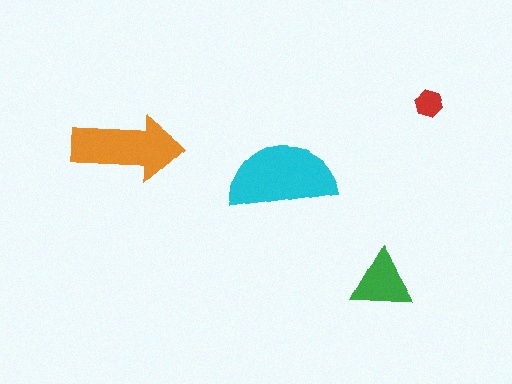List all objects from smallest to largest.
The red hexagon, the green triangle, the orange arrow, the cyan semicircle.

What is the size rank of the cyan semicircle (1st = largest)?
1st.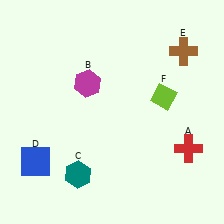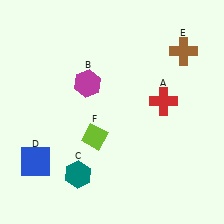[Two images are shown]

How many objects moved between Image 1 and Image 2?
2 objects moved between the two images.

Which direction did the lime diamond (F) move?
The lime diamond (F) moved left.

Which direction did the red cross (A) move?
The red cross (A) moved up.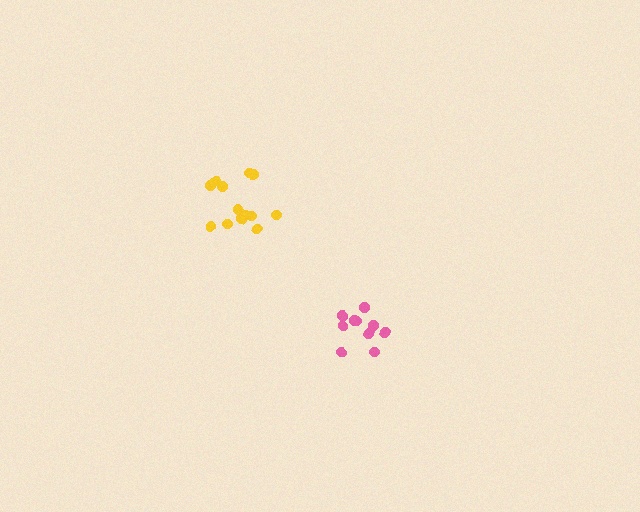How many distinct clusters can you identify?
There are 2 distinct clusters.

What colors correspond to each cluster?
The clusters are colored: pink, yellow.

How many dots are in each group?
Group 1: 10 dots, Group 2: 13 dots (23 total).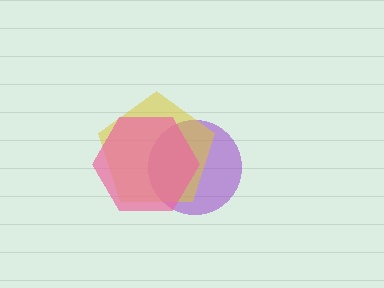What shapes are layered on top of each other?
The layered shapes are: a purple circle, a yellow pentagon, a pink hexagon.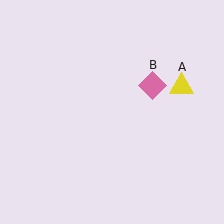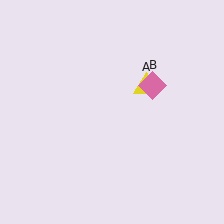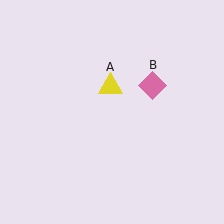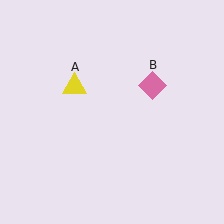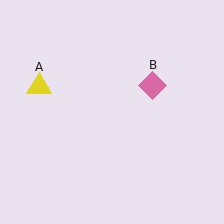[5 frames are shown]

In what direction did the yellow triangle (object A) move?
The yellow triangle (object A) moved left.